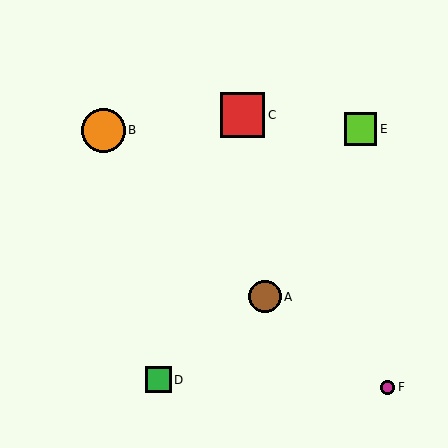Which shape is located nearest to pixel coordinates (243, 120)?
The red square (labeled C) at (242, 115) is nearest to that location.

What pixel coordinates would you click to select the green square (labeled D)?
Click at (158, 380) to select the green square D.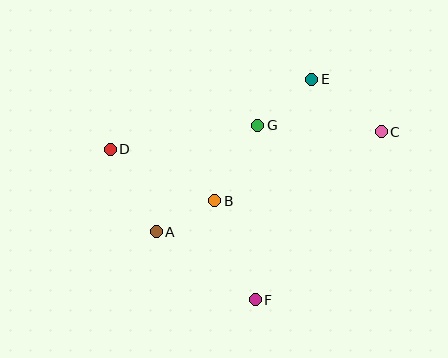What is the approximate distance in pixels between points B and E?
The distance between B and E is approximately 155 pixels.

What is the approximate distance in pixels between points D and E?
The distance between D and E is approximately 213 pixels.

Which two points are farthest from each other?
Points C and D are farthest from each other.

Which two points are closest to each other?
Points A and B are closest to each other.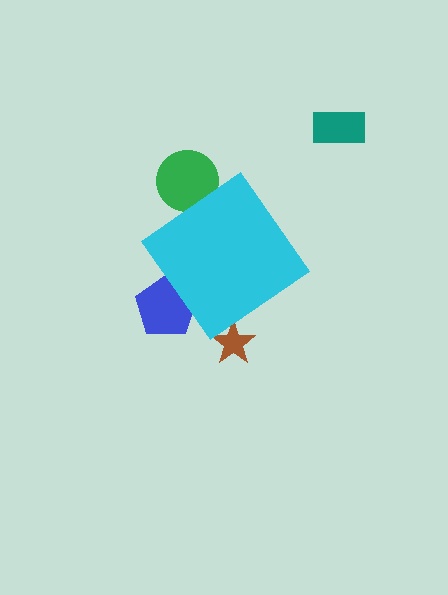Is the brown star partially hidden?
Yes, the brown star is partially hidden behind the cyan diamond.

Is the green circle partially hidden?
Yes, the green circle is partially hidden behind the cyan diamond.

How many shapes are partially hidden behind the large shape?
3 shapes are partially hidden.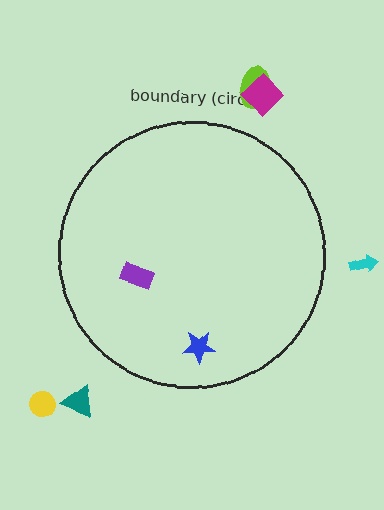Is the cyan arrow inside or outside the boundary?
Outside.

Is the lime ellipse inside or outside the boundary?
Outside.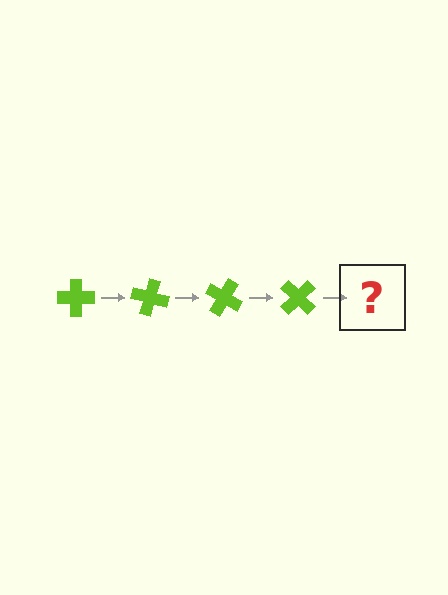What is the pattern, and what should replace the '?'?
The pattern is that the cross rotates 15 degrees each step. The '?' should be a lime cross rotated 60 degrees.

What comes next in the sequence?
The next element should be a lime cross rotated 60 degrees.